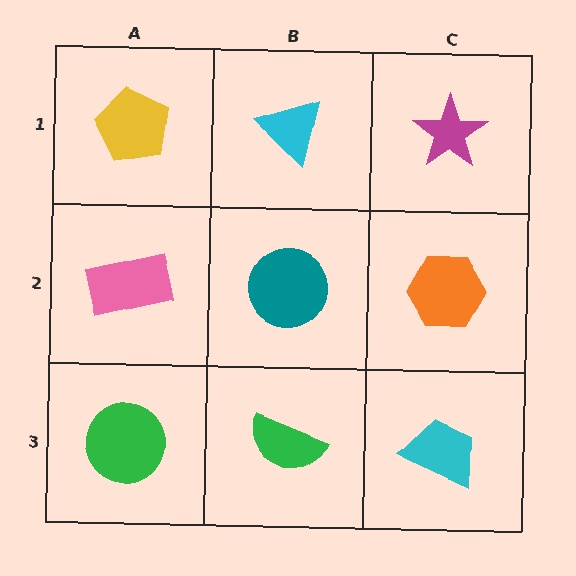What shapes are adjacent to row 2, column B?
A cyan triangle (row 1, column B), a green semicircle (row 3, column B), a pink rectangle (row 2, column A), an orange hexagon (row 2, column C).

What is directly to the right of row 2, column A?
A teal circle.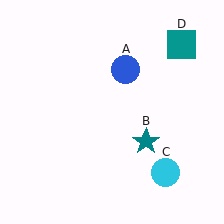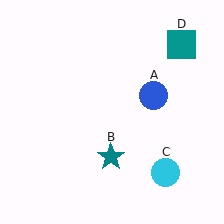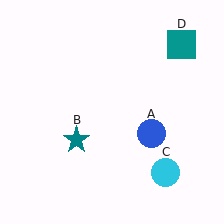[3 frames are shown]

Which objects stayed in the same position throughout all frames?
Cyan circle (object C) and teal square (object D) remained stationary.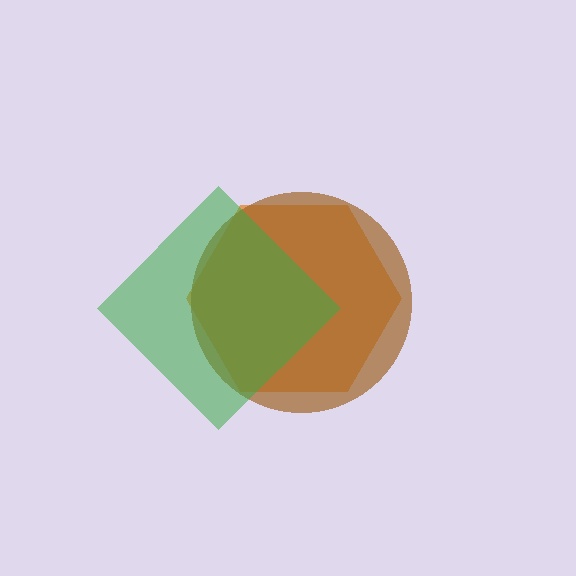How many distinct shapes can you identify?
There are 3 distinct shapes: an orange hexagon, a brown circle, a green diamond.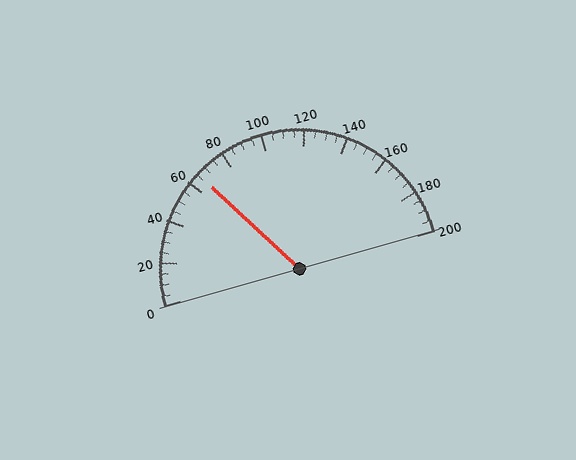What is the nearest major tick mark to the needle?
The nearest major tick mark is 60.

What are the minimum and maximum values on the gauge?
The gauge ranges from 0 to 200.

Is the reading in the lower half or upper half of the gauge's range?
The reading is in the lower half of the range (0 to 200).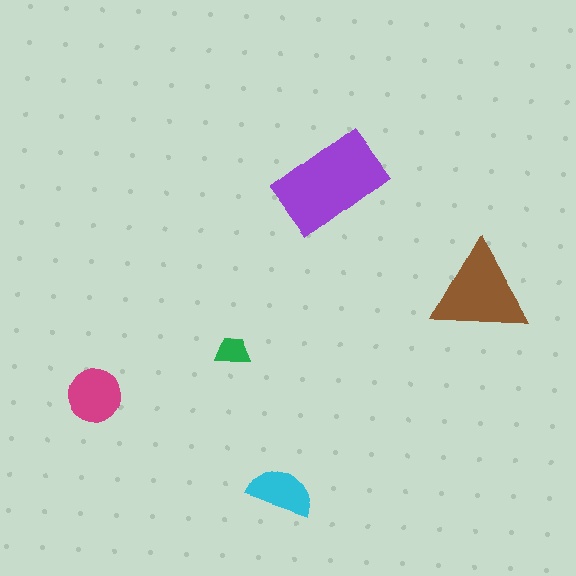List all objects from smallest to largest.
The green trapezoid, the cyan semicircle, the magenta circle, the brown triangle, the purple rectangle.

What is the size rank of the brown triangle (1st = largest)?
2nd.